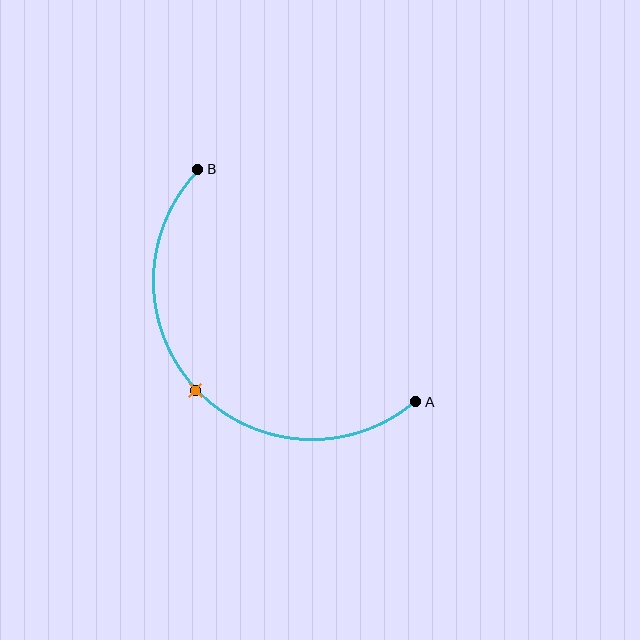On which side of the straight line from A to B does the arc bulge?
The arc bulges below and to the left of the straight line connecting A and B.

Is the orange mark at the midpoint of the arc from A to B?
Yes. The orange mark lies on the arc at equal arc-length from both A and B — it is the arc midpoint.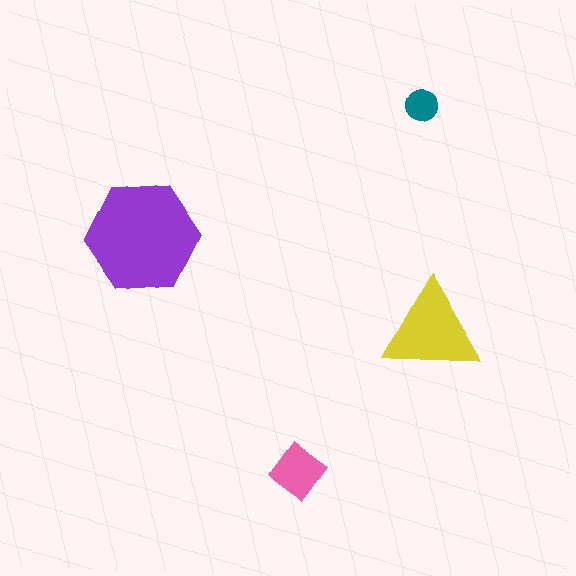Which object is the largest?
The purple hexagon.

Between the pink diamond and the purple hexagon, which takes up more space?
The purple hexagon.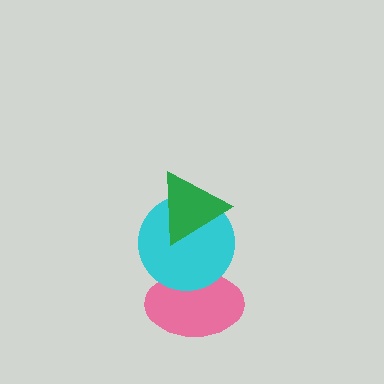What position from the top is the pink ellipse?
The pink ellipse is 3rd from the top.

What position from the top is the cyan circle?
The cyan circle is 2nd from the top.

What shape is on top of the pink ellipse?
The cyan circle is on top of the pink ellipse.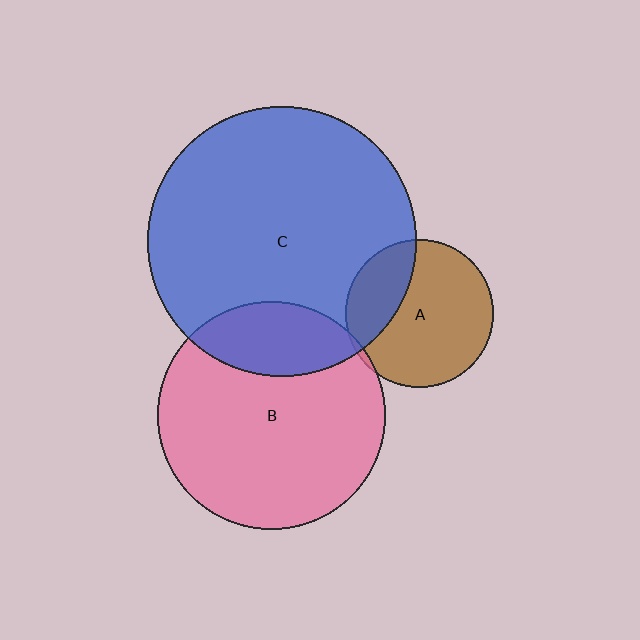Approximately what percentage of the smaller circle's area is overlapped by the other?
Approximately 20%.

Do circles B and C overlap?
Yes.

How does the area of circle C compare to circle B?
Approximately 1.4 times.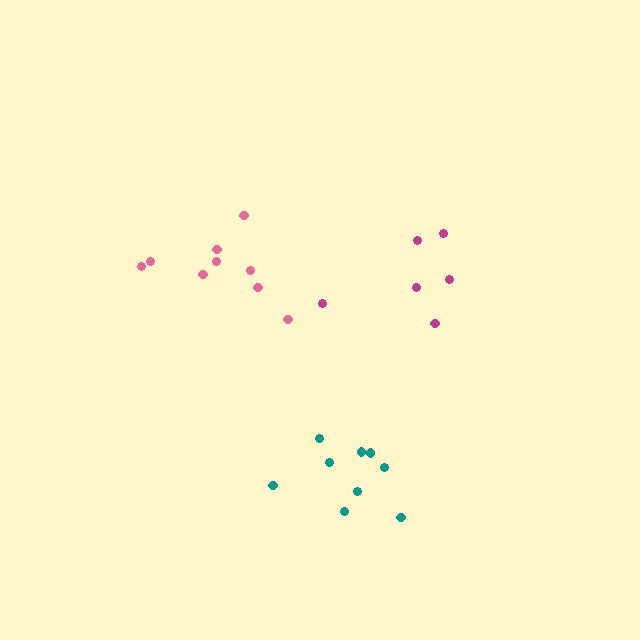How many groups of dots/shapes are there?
There are 3 groups.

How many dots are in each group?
Group 1: 9 dots, Group 2: 9 dots, Group 3: 6 dots (24 total).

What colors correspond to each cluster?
The clusters are colored: pink, teal, magenta.